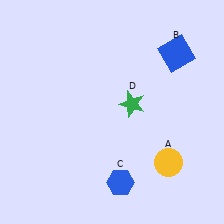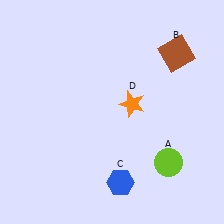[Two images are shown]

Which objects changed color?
A changed from yellow to lime. B changed from blue to brown. D changed from green to orange.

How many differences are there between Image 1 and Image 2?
There are 3 differences between the two images.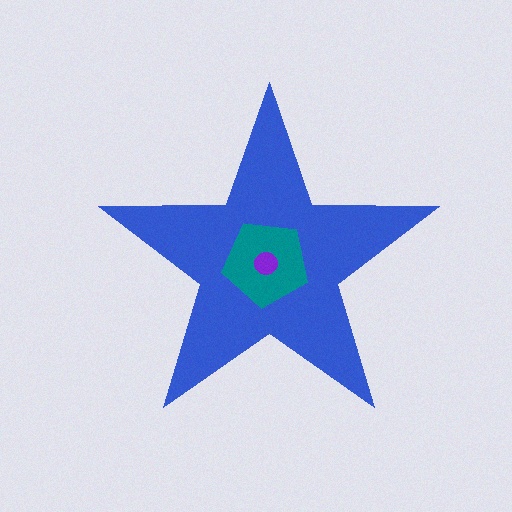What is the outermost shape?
The blue star.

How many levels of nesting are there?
3.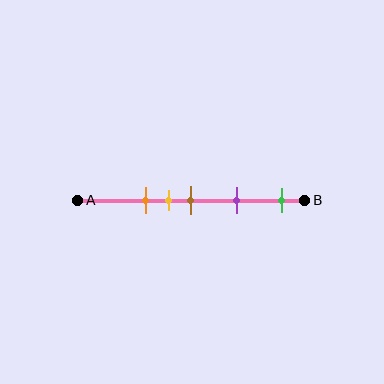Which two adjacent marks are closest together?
The yellow and brown marks are the closest adjacent pair.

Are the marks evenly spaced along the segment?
No, the marks are not evenly spaced.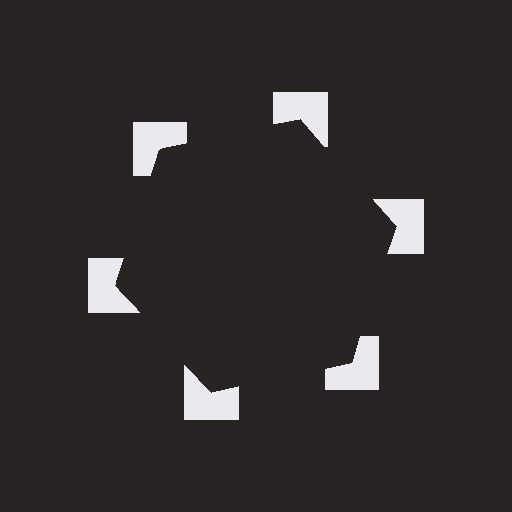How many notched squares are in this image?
There are 6 — one at each vertex of the illusory hexagon.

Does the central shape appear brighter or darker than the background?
It typically appears slightly darker than the background, even though no actual brightness change is drawn.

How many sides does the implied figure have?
6 sides.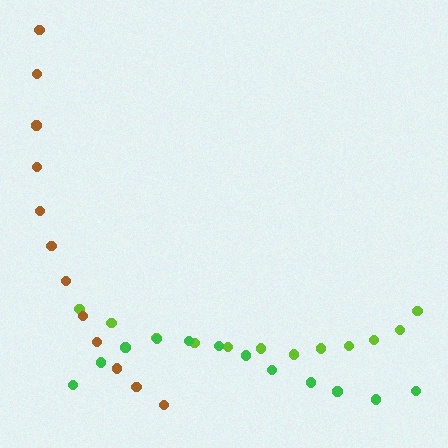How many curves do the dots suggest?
There are 3 distinct paths.